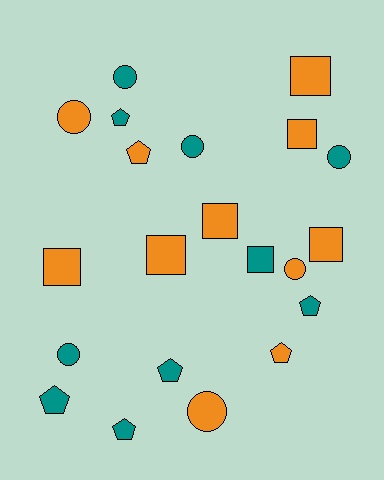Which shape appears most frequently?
Circle, with 7 objects.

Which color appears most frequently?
Orange, with 11 objects.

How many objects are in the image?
There are 21 objects.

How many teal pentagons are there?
There are 5 teal pentagons.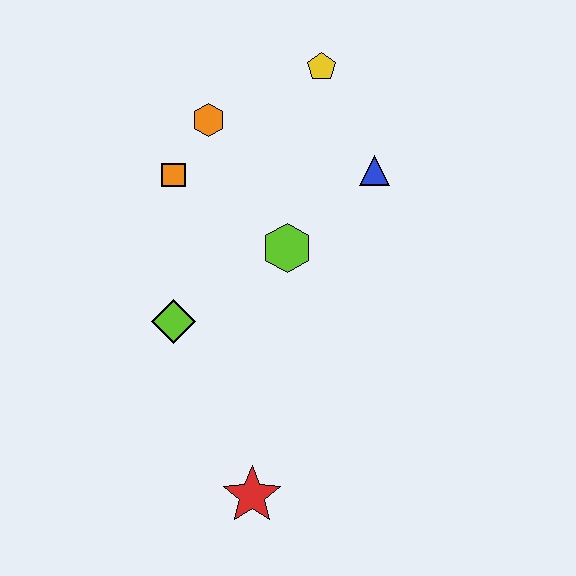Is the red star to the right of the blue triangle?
No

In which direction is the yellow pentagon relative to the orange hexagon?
The yellow pentagon is to the right of the orange hexagon.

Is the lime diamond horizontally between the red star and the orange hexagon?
No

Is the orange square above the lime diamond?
Yes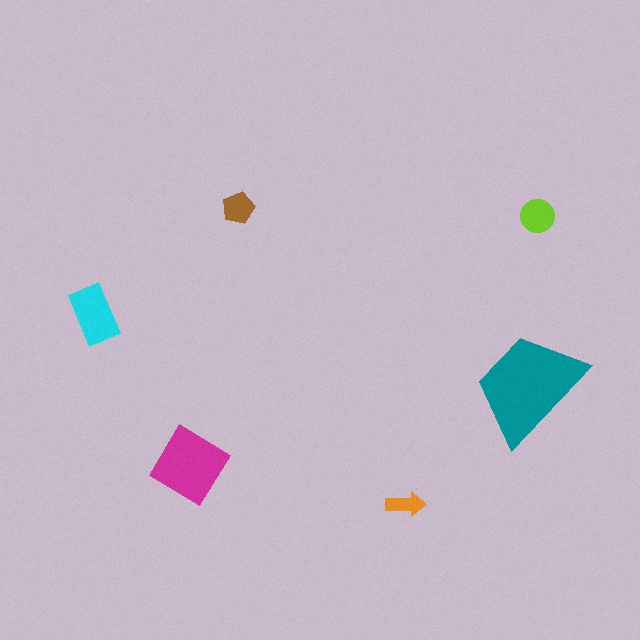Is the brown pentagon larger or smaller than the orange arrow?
Larger.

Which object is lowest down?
The orange arrow is bottommost.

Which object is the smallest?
The orange arrow.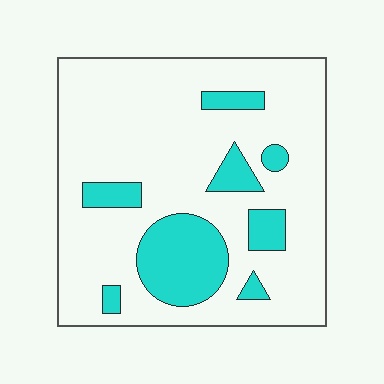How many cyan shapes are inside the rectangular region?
8.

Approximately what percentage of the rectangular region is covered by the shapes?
Approximately 20%.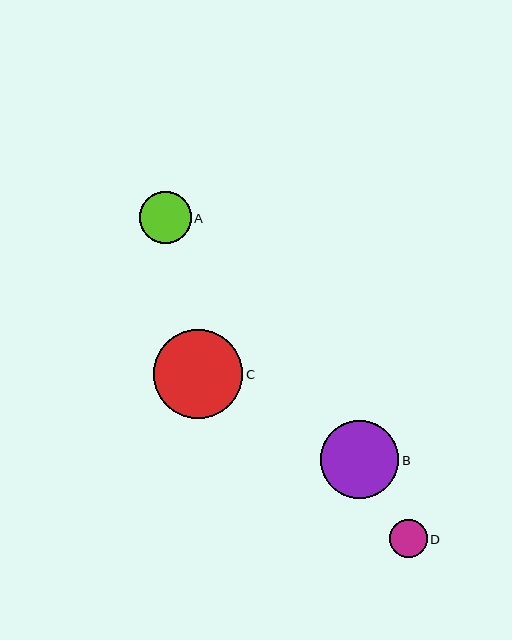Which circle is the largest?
Circle C is the largest with a size of approximately 89 pixels.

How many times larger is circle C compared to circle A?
Circle C is approximately 1.7 times the size of circle A.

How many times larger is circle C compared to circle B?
Circle C is approximately 1.1 times the size of circle B.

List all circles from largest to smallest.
From largest to smallest: C, B, A, D.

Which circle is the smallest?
Circle D is the smallest with a size of approximately 38 pixels.